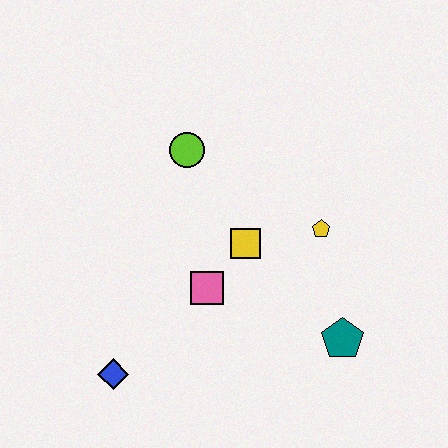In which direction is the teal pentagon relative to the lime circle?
The teal pentagon is below the lime circle.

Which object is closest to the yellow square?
The pink square is closest to the yellow square.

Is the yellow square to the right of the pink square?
Yes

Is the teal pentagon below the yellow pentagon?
Yes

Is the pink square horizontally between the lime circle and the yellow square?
Yes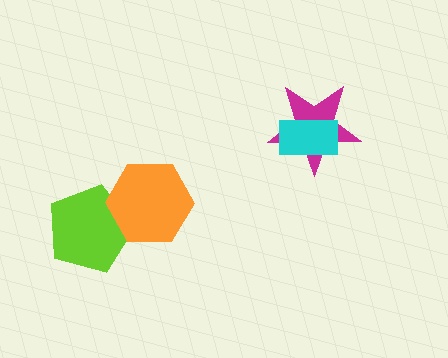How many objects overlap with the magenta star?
1 object overlaps with the magenta star.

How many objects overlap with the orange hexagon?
1 object overlaps with the orange hexagon.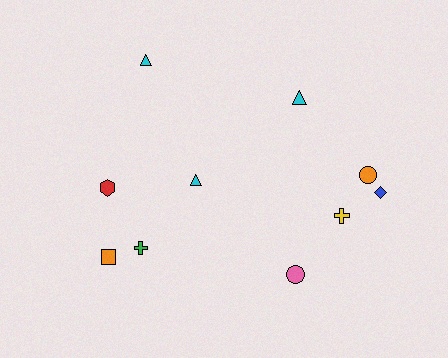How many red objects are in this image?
There is 1 red object.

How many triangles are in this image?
There are 3 triangles.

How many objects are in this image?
There are 10 objects.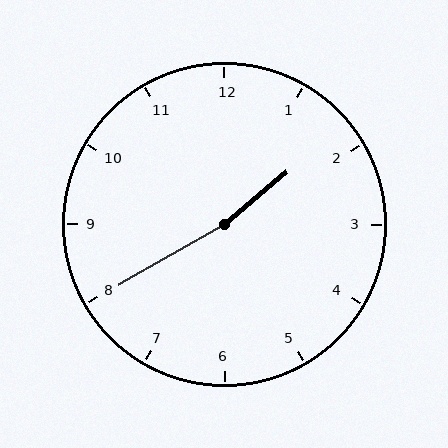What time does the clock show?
1:40.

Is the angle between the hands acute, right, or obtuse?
It is obtuse.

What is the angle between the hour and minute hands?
Approximately 170 degrees.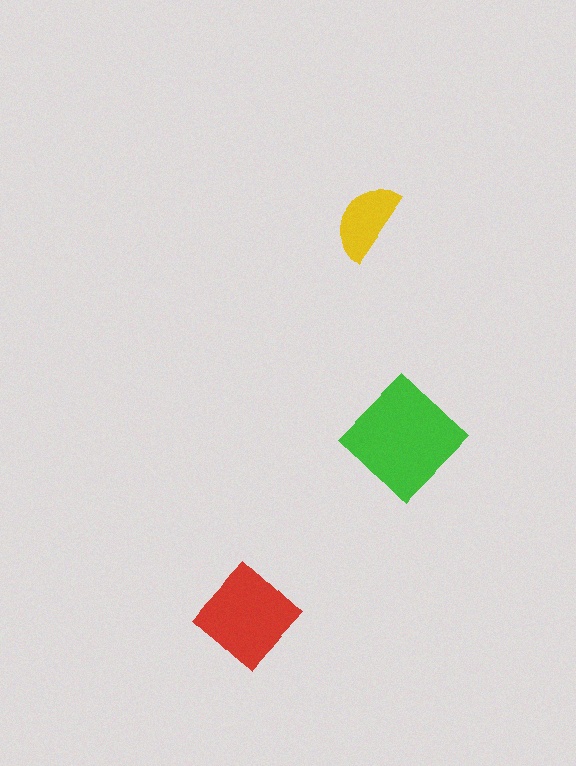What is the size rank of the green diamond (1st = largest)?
1st.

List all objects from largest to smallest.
The green diamond, the red diamond, the yellow semicircle.